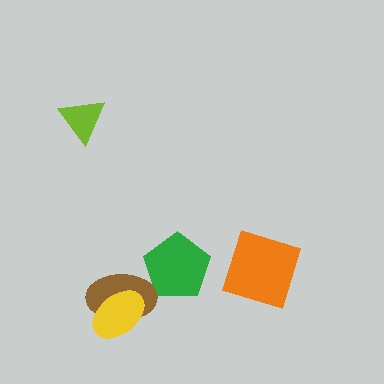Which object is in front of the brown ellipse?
The yellow ellipse is in front of the brown ellipse.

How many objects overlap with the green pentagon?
1 object overlaps with the green pentagon.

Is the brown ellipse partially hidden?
Yes, it is partially covered by another shape.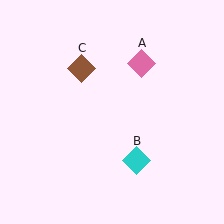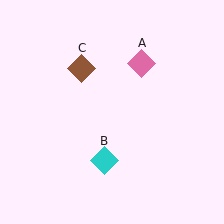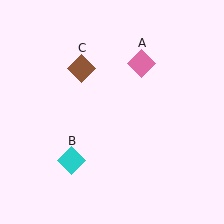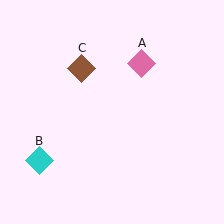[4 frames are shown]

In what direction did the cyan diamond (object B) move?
The cyan diamond (object B) moved left.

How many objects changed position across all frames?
1 object changed position: cyan diamond (object B).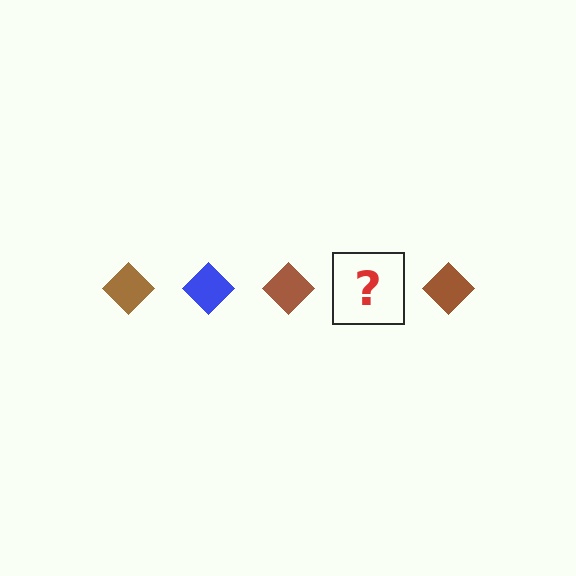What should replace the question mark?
The question mark should be replaced with a blue diamond.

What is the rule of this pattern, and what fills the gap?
The rule is that the pattern cycles through brown, blue diamonds. The gap should be filled with a blue diamond.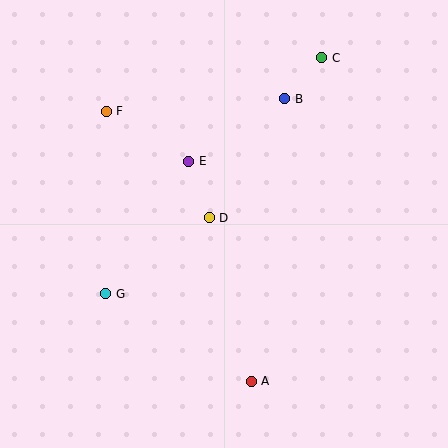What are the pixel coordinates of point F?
Point F is at (106, 111).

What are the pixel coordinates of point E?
Point E is at (189, 161).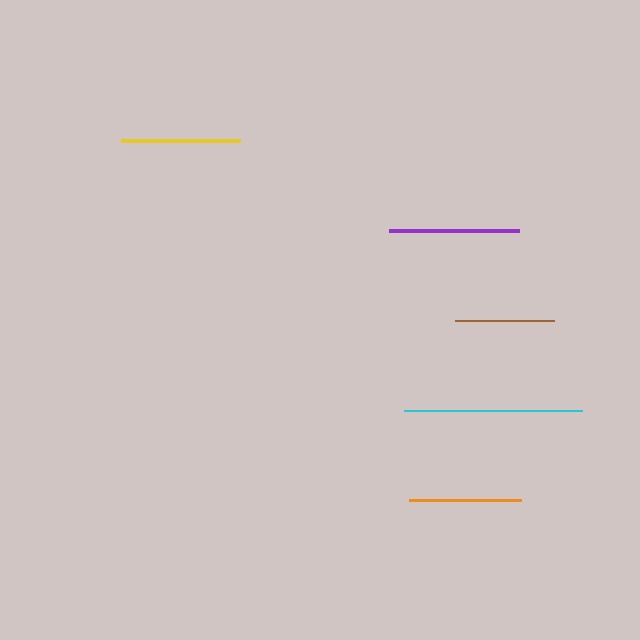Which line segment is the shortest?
The brown line is the shortest at approximately 99 pixels.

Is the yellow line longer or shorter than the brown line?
The yellow line is longer than the brown line.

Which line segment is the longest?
The cyan line is the longest at approximately 178 pixels.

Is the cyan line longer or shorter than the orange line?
The cyan line is longer than the orange line.